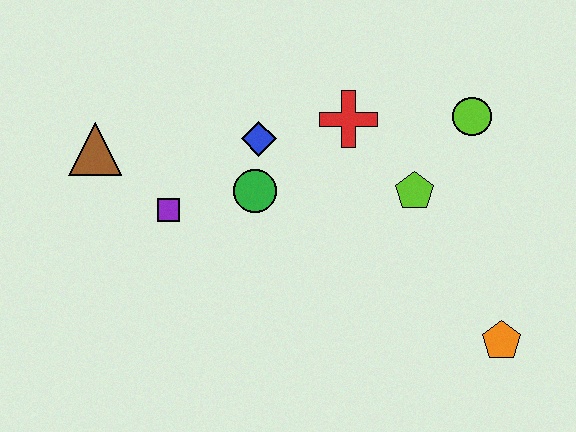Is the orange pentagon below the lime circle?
Yes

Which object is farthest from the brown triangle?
The orange pentagon is farthest from the brown triangle.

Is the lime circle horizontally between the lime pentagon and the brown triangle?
No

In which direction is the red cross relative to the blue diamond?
The red cross is to the right of the blue diamond.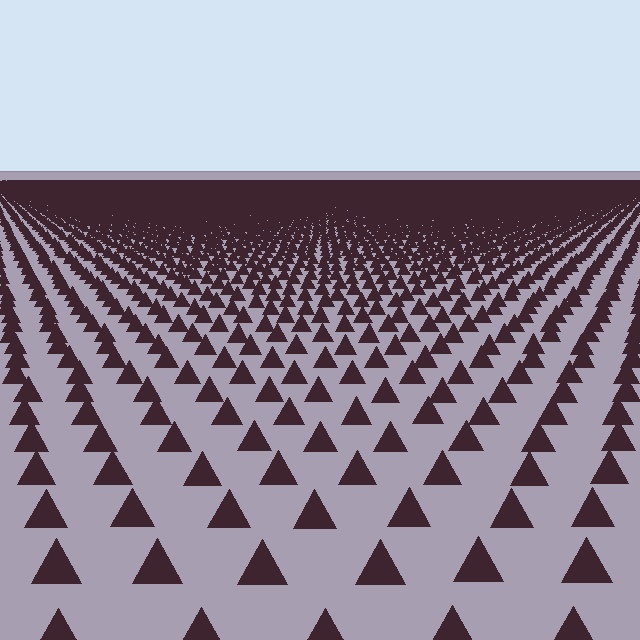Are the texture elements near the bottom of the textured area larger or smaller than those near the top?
Larger. Near the bottom, elements are closer to the viewer and appear at a bigger on-screen size.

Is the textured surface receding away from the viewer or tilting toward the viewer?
The surface is receding away from the viewer. Texture elements get smaller and denser toward the top.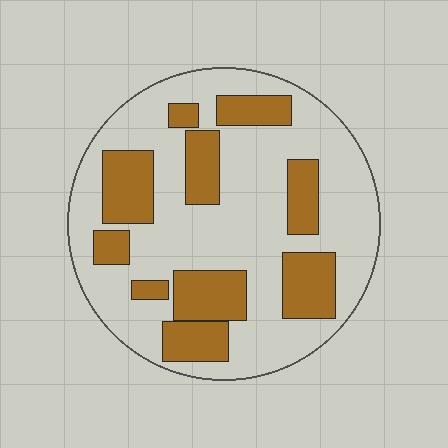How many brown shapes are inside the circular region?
10.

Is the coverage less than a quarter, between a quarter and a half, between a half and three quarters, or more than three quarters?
Between a quarter and a half.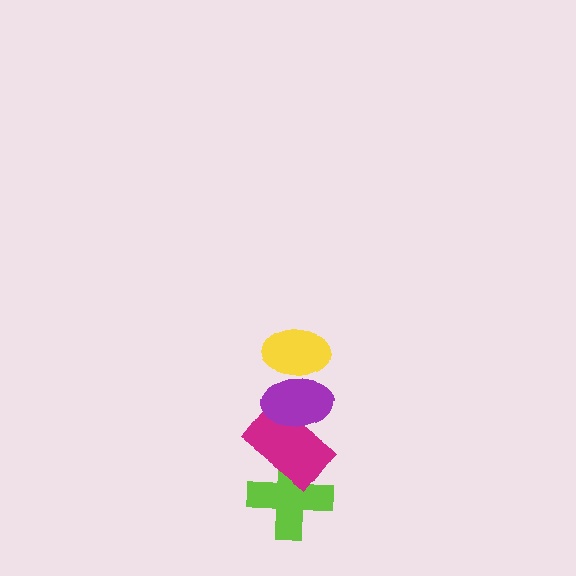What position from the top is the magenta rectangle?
The magenta rectangle is 3rd from the top.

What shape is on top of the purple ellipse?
The yellow ellipse is on top of the purple ellipse.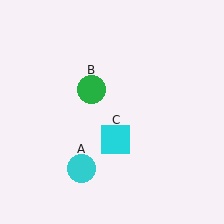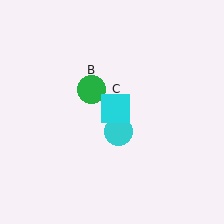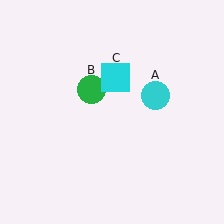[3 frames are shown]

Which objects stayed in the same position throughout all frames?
Green circle (object B) remained stationary.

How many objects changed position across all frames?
2 objects changed position: cyan circle (object A), cyan square (object C).